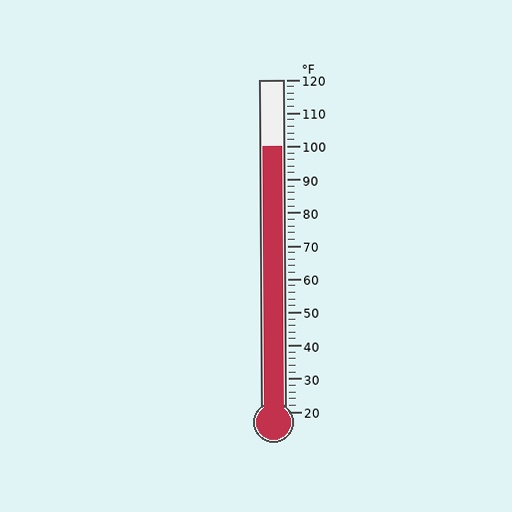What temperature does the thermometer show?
The thermometer shows approximately 100°F.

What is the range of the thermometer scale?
The thermometer scale ranges from 20°F to 120°F.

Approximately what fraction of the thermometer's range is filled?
The thermometer is filled to approximately 80% of its range.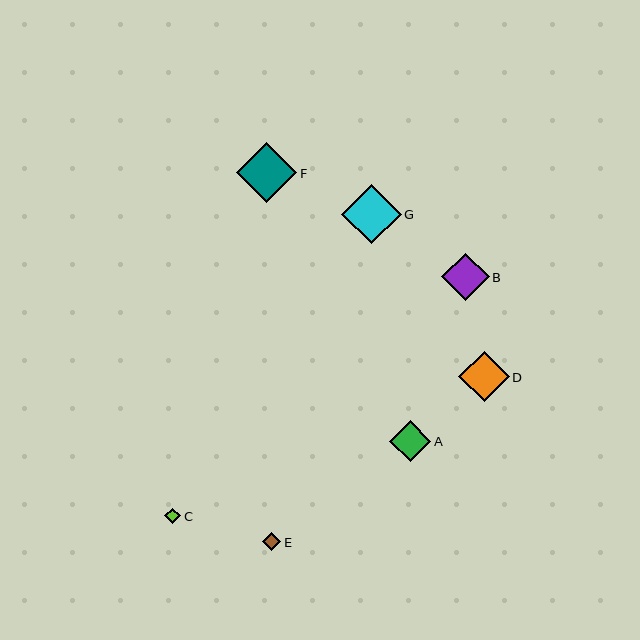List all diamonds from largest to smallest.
From largest to smallest: F, G, D, B, A, E, C.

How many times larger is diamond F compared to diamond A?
Diamond F is approximately 1.5 times the size of diamond A.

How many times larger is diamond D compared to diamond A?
Diamond D is approximately 1.2 times the size of diamond A.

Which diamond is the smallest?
Diamond C is the smallest with a size of approximately 16 pixels.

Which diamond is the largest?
Diamond F is the largest with a size of approximately 60 pixels.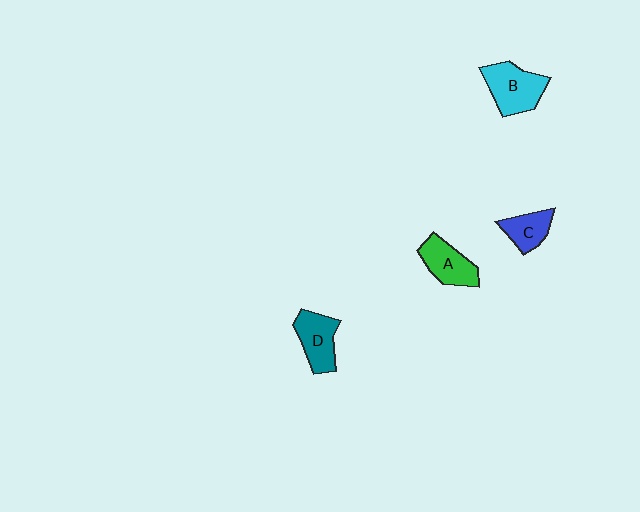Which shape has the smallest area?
Shape C (blue).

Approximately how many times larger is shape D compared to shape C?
Approximately 1.3 times.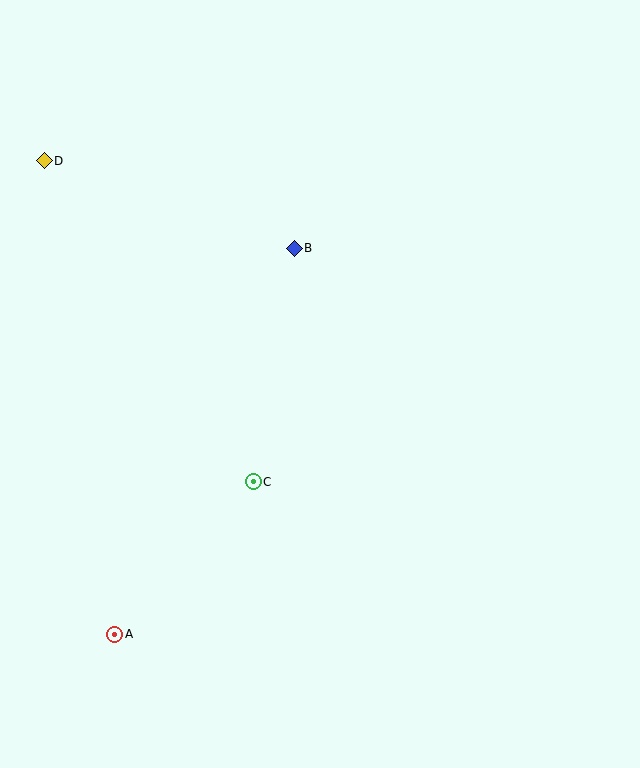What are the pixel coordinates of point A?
Point A is at (115, 634).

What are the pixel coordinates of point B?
Point B is at (294, 248).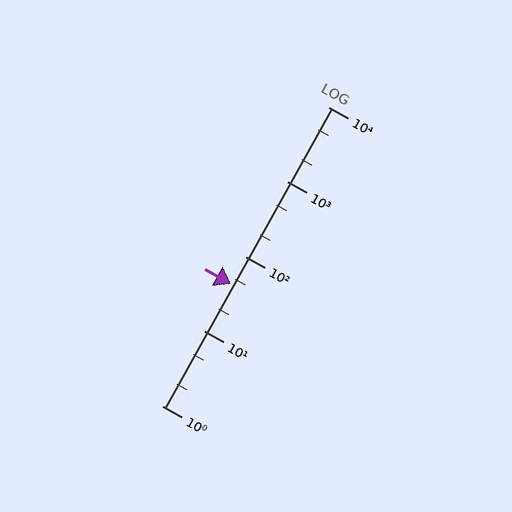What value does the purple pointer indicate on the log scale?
The pointer indicates approximately 43.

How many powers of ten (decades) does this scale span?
The scale spans 4 decades, from 1 to 10000.